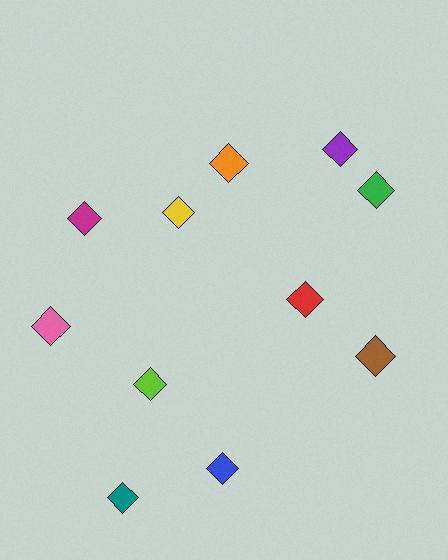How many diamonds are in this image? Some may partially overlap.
There are 11 diamonds.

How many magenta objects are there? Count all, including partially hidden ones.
There is 1 magenta object.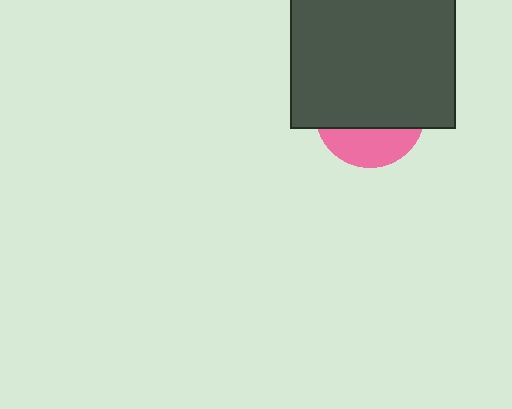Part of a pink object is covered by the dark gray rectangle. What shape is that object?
It is a circle.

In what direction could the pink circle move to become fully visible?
The pink circle could move down. That would shift it out from behind the dark gray rectangle entirely.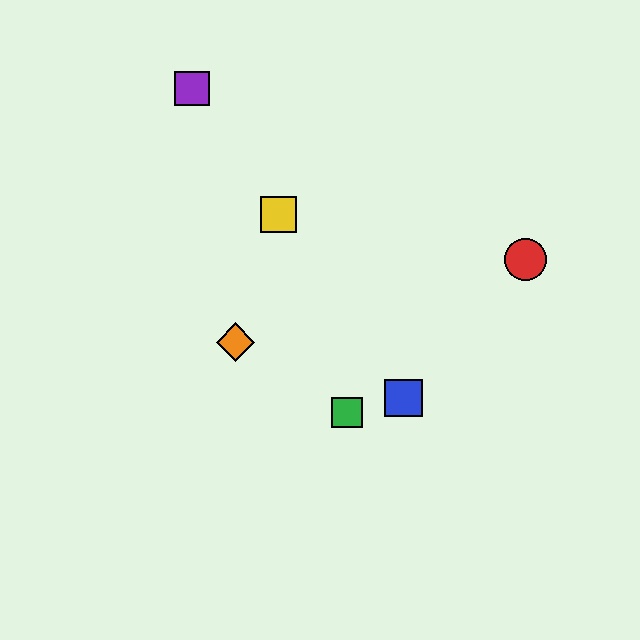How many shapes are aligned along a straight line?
3 shapes (the blue square, the yellow square, the purple square) are aligned along a straight line.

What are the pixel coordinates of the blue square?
The blue square is at (404, 398).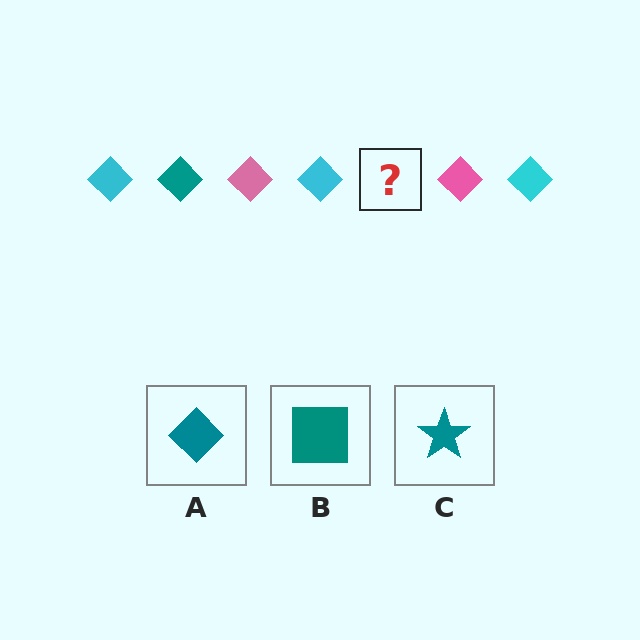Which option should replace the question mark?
Option A.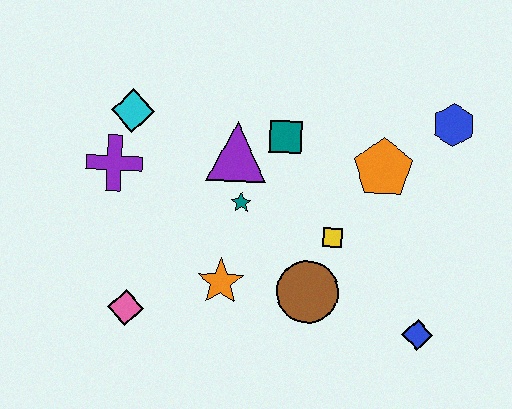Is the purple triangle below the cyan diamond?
Yes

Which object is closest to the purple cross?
The cyan diamond is closest to the purple cross.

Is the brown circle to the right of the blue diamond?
No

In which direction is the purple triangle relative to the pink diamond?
The purple triangle is above the pink diamond.